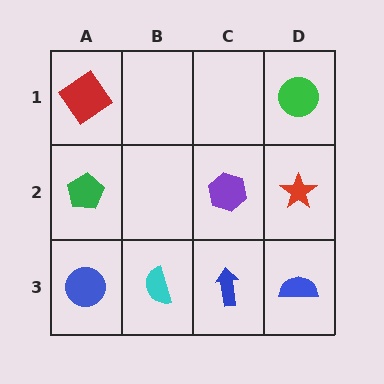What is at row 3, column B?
A cyan semicircle.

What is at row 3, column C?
A blue arrow.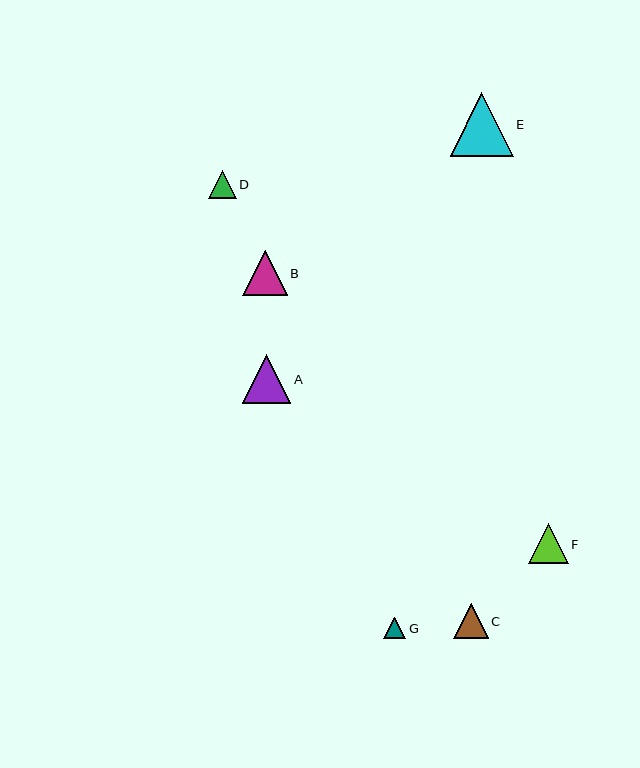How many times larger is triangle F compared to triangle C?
Triangle F is approximately 1.1 times the size of triangle C.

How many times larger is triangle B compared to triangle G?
Triangle B is approximately 2.1 times the size of triangle G.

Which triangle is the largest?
Triangle E is the largest with a size of approximately 63 pixels.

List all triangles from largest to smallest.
From largest to smallest: E, A, B, F, C, D, G.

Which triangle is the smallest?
Triangle G is the smallest with a size of approximately 22 pixels.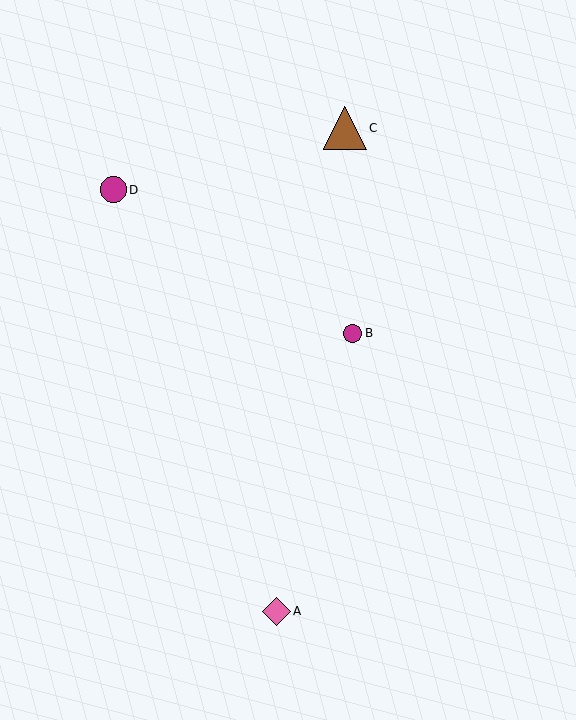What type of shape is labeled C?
Shape C is a brown triangle.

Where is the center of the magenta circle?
The center of the magenta circle is at (113, 190).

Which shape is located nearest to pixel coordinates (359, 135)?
The brown triangle (labeled C) at (345, 128) is nearest to that location.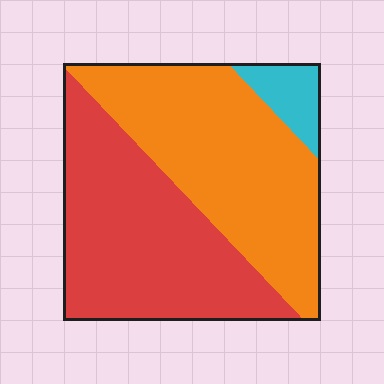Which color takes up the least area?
Cyan, at roughly 5%.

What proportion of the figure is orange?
Orange takes up between a quarter and a half of the figure.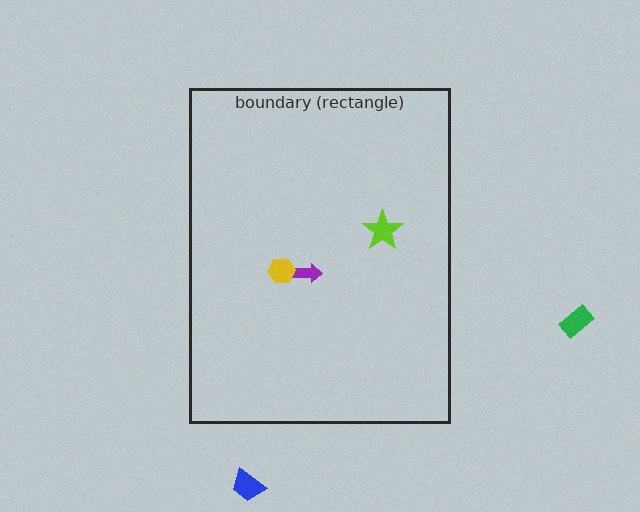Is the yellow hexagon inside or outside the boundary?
Inside.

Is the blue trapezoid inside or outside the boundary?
Outside.